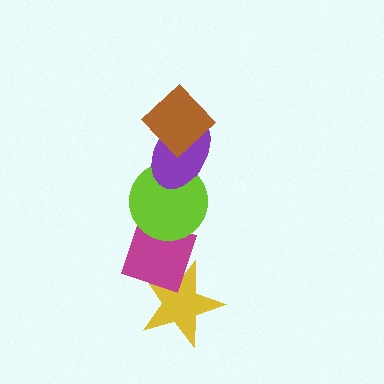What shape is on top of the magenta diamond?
The lime circle is on top of the magenta diamond.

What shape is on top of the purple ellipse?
The brown diamond is on top of the purple ellipse.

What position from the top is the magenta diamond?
The magenta diamond is 4th from the top.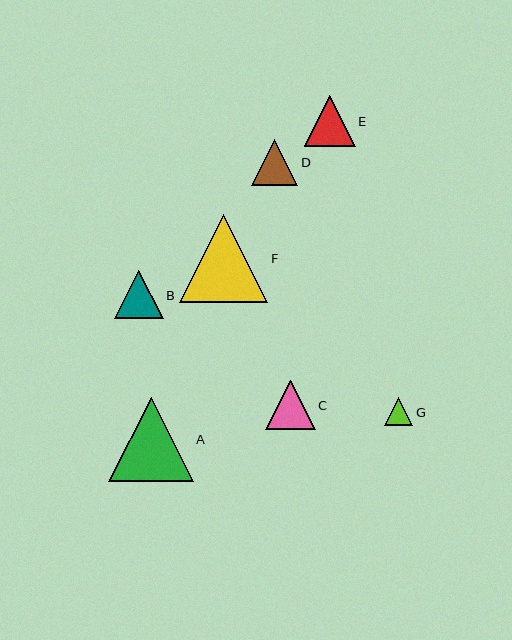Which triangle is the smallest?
Triangle G is the smallest with a size of approximately 28 pixels.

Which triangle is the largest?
Triangle F is the largest with a size of approximately 88 pixels.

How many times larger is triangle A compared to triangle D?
Triangle A is approximately 1.8 times the size of triangle D.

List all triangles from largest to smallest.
From largest to smallest: F, A, E, C, B, D, G.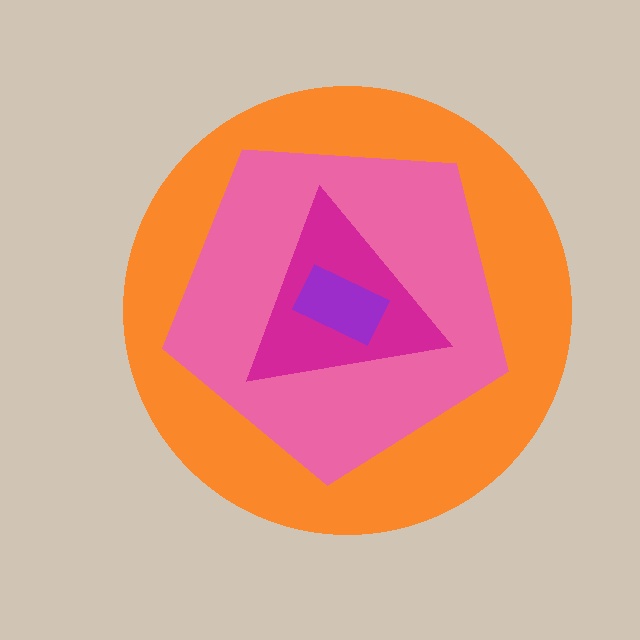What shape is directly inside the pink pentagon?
The magenta triangle.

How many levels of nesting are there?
4.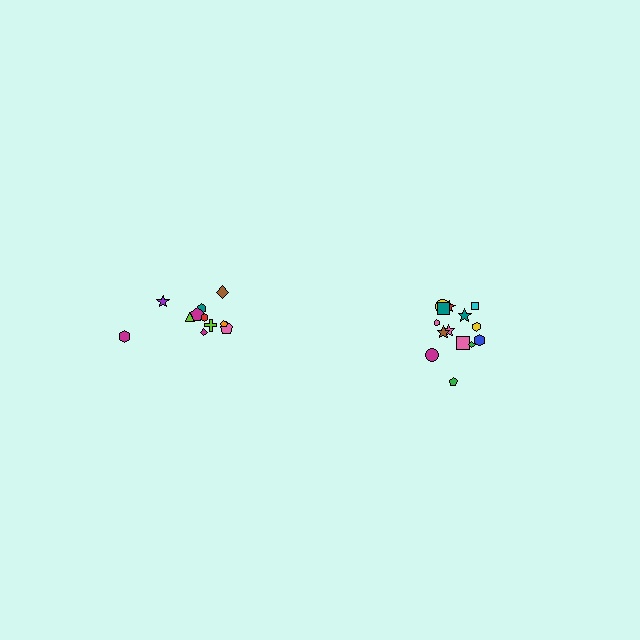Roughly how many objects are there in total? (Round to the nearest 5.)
Roughly 25 objects in total.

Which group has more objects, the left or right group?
The right group.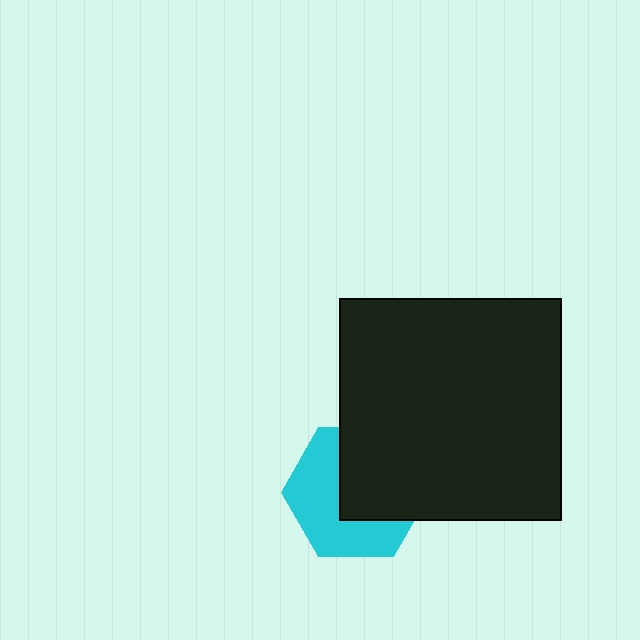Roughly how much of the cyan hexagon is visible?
About half of it is visible (roughly 51%).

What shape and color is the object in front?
The object in front is a black square.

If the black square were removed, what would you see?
You would see the complete cyan hexagon.